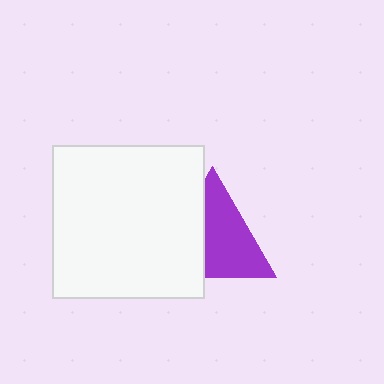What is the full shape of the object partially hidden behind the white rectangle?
The partially hidden object is a purple triangle.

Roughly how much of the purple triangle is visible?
About half of it is visible (roughly 60%).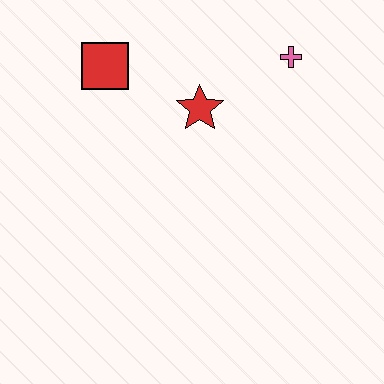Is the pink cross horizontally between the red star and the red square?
No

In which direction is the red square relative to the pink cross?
The red square is to the left of the pink cross.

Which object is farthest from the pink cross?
The red square is farthest from the pink cross.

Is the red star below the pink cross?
Yes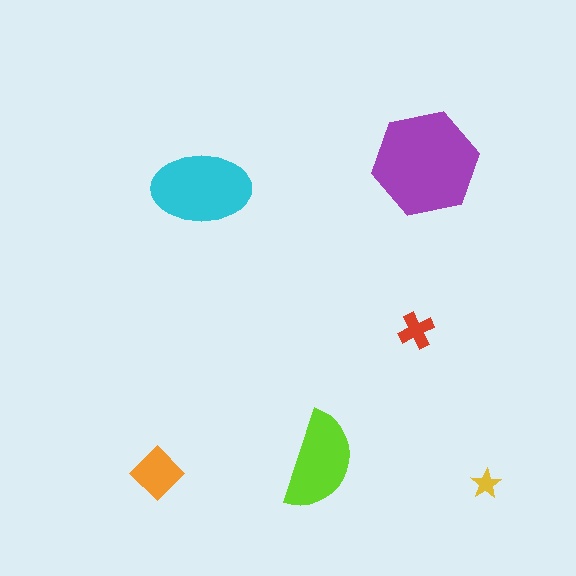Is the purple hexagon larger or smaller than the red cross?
Larger.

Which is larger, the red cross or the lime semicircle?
The lime semicircle.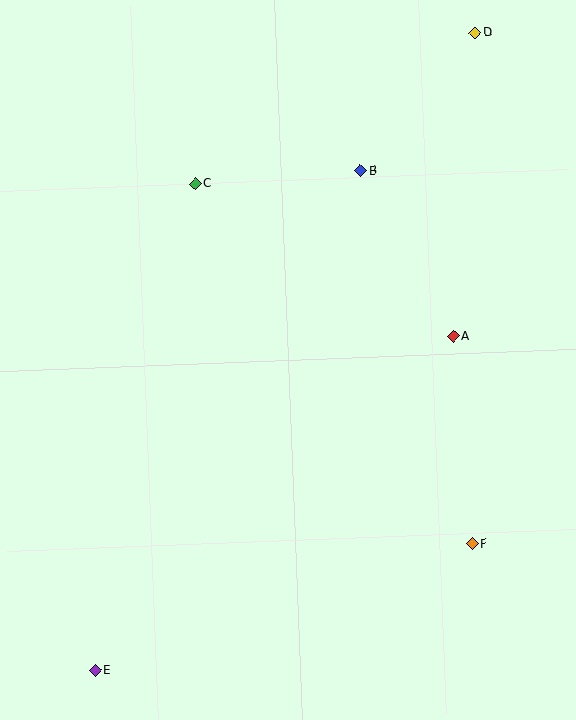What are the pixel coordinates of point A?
Point A is at (454, 337).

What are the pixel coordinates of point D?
Point D is at (475, 33).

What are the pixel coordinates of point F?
Point F is at (472, 544).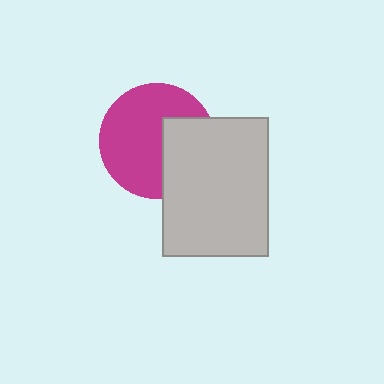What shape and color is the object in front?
The object in front is a light gray rectangle.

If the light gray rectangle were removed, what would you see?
You would see the complete magenta circle.